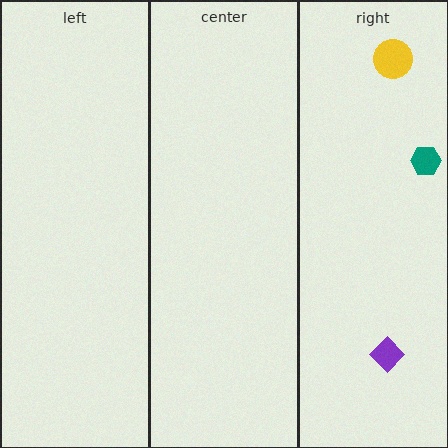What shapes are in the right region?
The purple diamond, the yellow circle, the teal hexagon.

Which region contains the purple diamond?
The right region.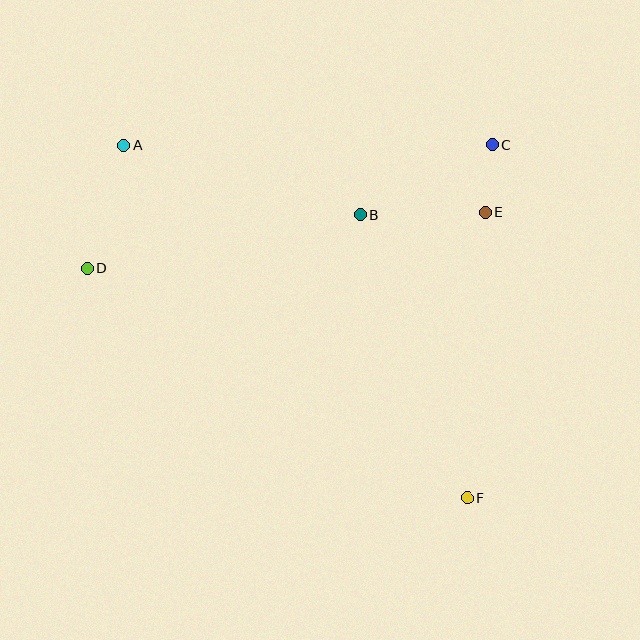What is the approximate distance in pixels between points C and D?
The distance between C and D is approximately 424 pixels.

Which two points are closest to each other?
Points C and E are closest to each other.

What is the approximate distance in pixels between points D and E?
The distance between D and E is approximately 402 pixels.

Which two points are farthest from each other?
Points A and F are farthest from each other.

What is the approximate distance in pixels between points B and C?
The distance between B and C is approximately 149 pixels.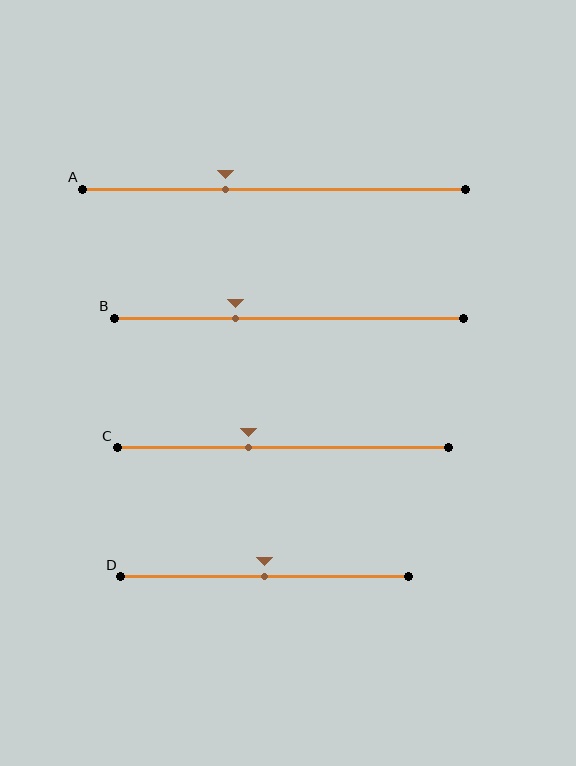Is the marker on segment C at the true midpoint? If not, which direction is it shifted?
No, the marker on segment C is shifted to the left by about 11% of the segment length.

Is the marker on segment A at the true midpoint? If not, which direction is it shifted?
No, the marker on segment A is shifted to the left by about 13% of the segment length.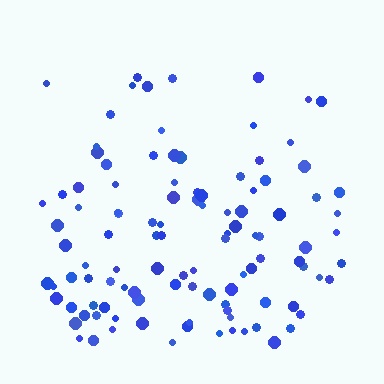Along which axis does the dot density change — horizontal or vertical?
Vertical.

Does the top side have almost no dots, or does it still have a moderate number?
Still a moderate number, just noticeably fewer than the bottom.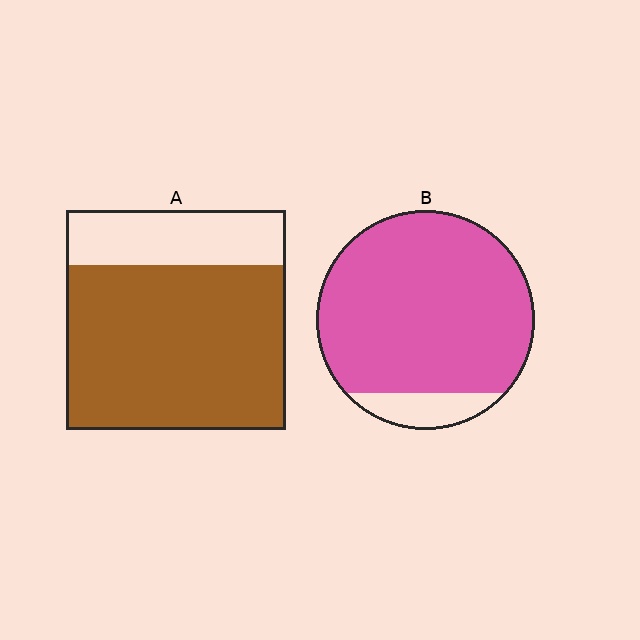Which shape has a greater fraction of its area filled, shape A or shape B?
Shape B.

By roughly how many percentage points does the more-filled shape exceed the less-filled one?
By roughly 15 percentage points (B over A).